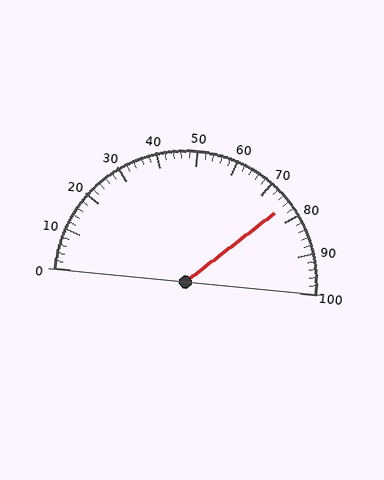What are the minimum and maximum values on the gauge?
The gauge ranges from 0 to 100.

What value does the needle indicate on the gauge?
The needle indicates approximately 76.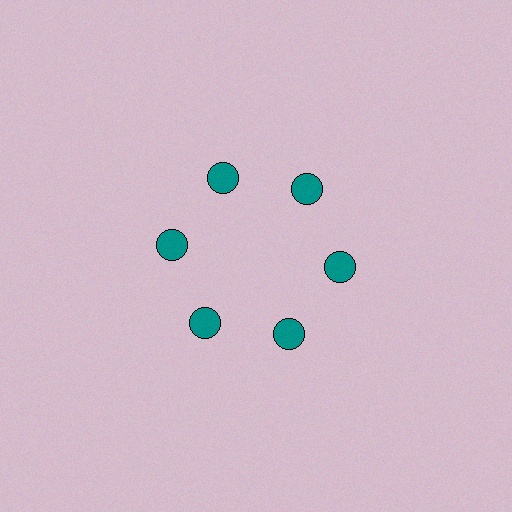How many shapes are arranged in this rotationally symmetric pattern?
There are 6 shapes, arranged in 6 groups of 1.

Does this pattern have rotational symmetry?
Yes, this pattern has 6-fold rotational symmetry. It looks the same after rotating 60 degrees around the center.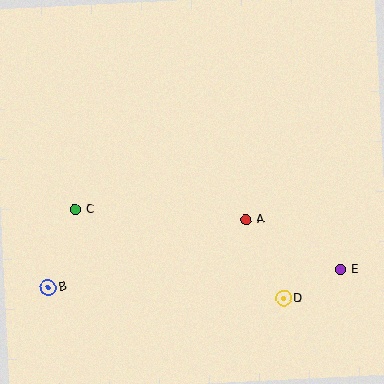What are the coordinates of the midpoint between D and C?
The midpoint between D and C is at (180, 254).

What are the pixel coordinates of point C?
Point C is at (76, 209).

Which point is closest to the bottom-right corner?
Point E is closest to the bottom-right corner.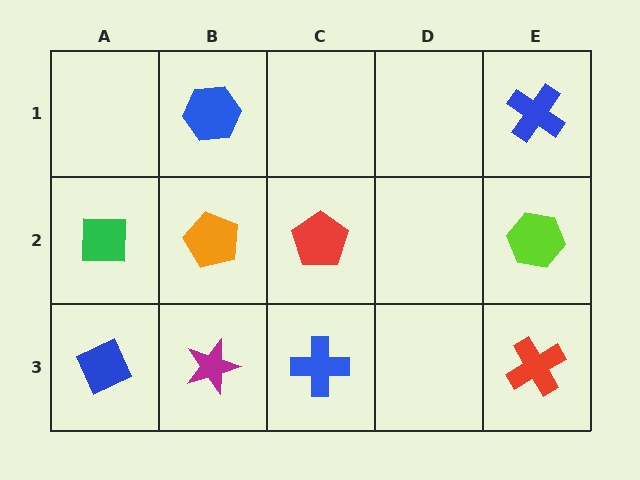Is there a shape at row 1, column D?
No, that cell is empty.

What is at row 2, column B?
An orange pentagon.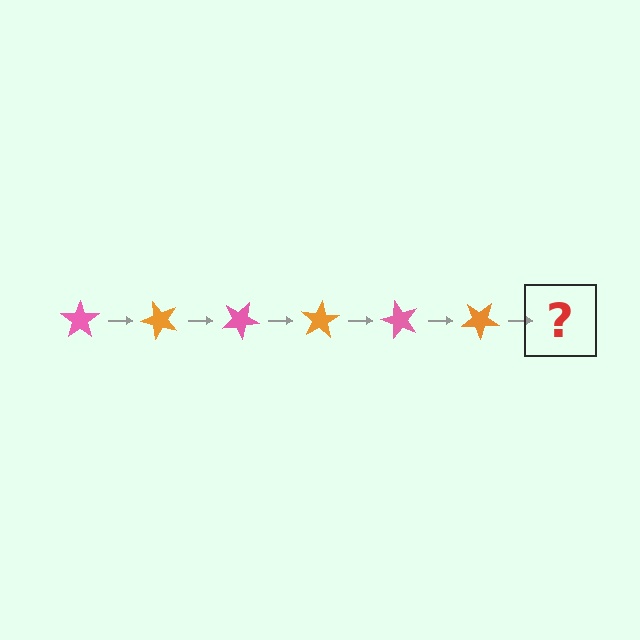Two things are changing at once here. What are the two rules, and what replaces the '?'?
The two rules are that it rotates 50 degrees each step and the color cycles through pink and orange. The '?' should be a pink star, rotated 300 degrees from the start.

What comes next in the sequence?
The next element should be a pink star, rotated 300 degrees from the start.